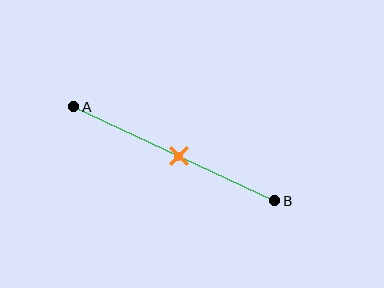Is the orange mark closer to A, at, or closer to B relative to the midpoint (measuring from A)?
The orange mark is approximately at the midpoint of segment AB.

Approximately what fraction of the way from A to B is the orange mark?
The orange mark is approximately 55% of the way from A to B.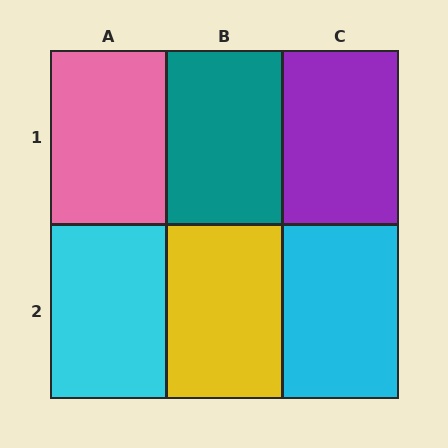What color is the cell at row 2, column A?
Cyan.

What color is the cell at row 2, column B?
Yellow.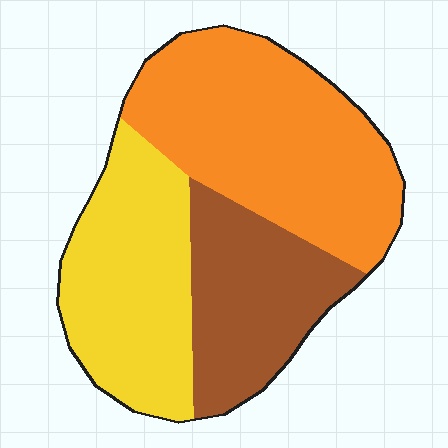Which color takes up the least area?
Brown, at roughly 25%.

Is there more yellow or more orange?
Orange.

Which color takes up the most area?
Orange, at roughly 45%.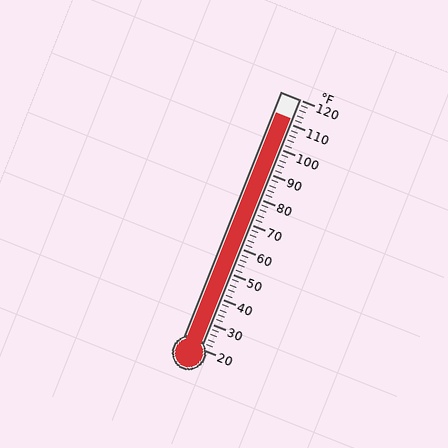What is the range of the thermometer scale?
The thermometer scale ranges from 20°F to 120°F.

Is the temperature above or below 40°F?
The temperature is above 40°F.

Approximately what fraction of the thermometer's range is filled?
The thermometer is filled to approximately 90% of its range.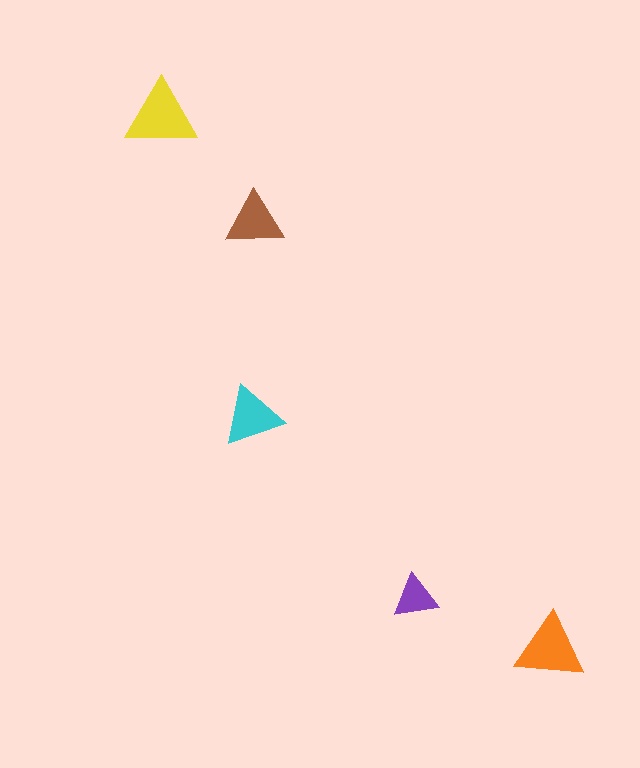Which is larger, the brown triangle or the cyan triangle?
The cyan one.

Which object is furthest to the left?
The yellow triangle is leftmost.